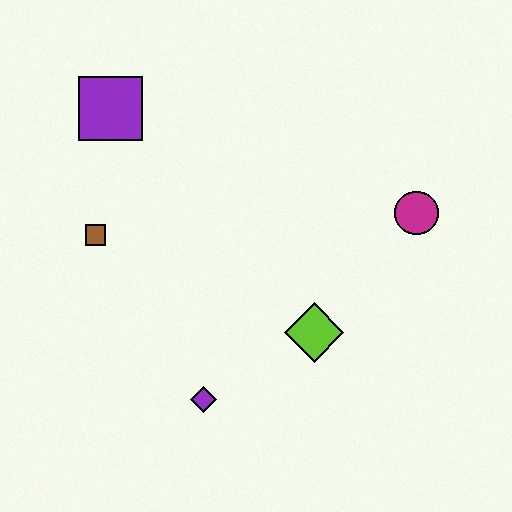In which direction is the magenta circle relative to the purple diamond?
The magenta circle is to the right of the purple diamond.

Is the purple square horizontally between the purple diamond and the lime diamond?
No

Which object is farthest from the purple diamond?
The purple square is farthest from the purple diamond.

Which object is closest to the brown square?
The purple square is closest to the brown square.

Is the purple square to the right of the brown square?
Yes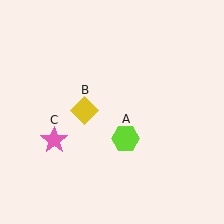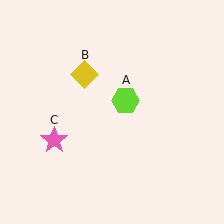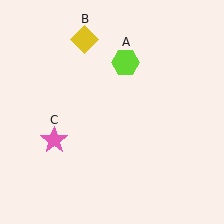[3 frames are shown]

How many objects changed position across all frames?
2 objects changed position: lime hexagon (object A), yellow diamond (object B).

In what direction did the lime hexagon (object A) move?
The lime hexagon (object A) moved up.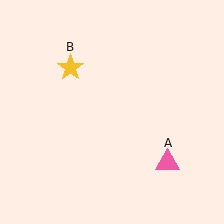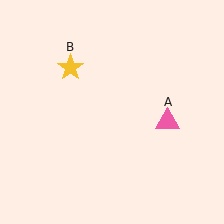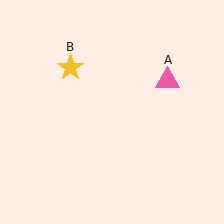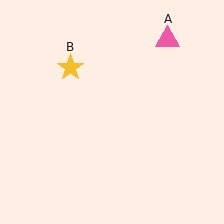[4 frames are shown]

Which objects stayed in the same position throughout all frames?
Yellow star (object B) remained stationary.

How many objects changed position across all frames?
1 object changed position: pink triangle (object A).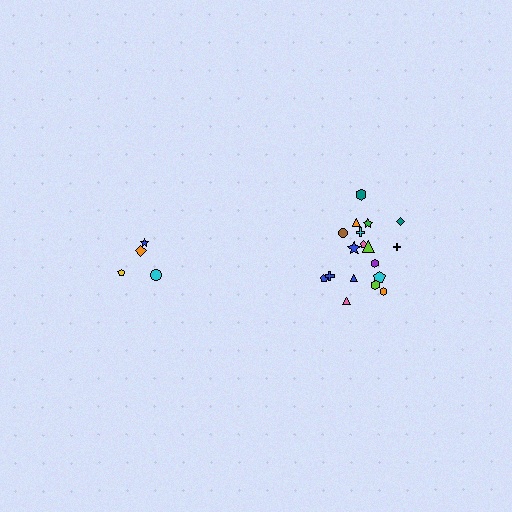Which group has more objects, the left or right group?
The right group.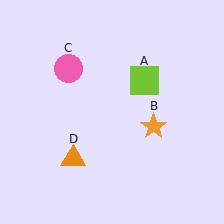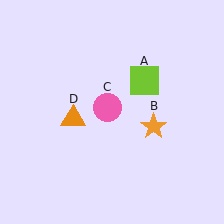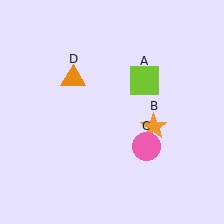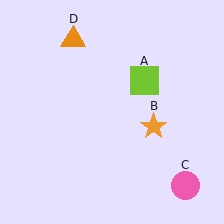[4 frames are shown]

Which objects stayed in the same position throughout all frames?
Lime square (object A) and orange star (object B) remained stationary.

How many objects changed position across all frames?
2 objects changed position: pink circle (object C), orange triangle (object D).